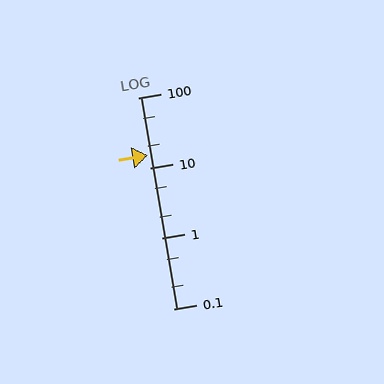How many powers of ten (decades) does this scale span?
The scale spans 3 decades, from 0.1 to 100.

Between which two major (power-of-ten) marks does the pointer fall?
The pointer is between 10 and 100.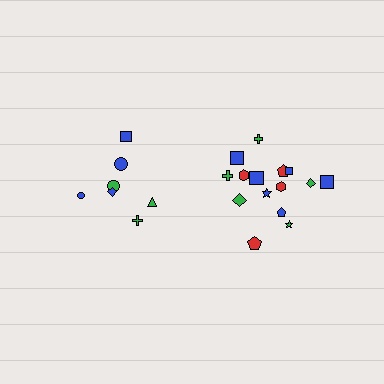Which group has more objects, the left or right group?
The right group.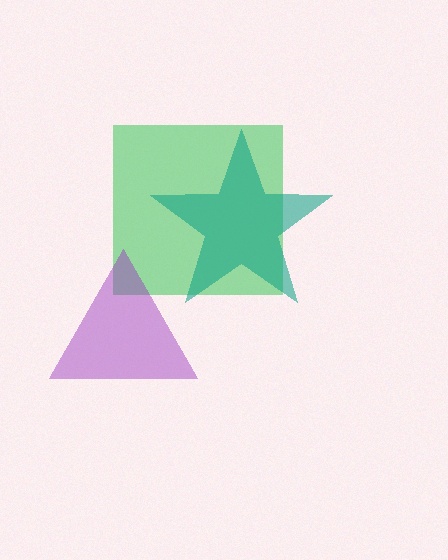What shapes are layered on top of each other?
The layered shapes are: a green square, a purple triangle, a teal star.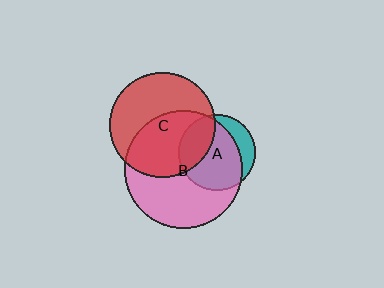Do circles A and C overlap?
Yes.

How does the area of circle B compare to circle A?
Approximately 2.4 times.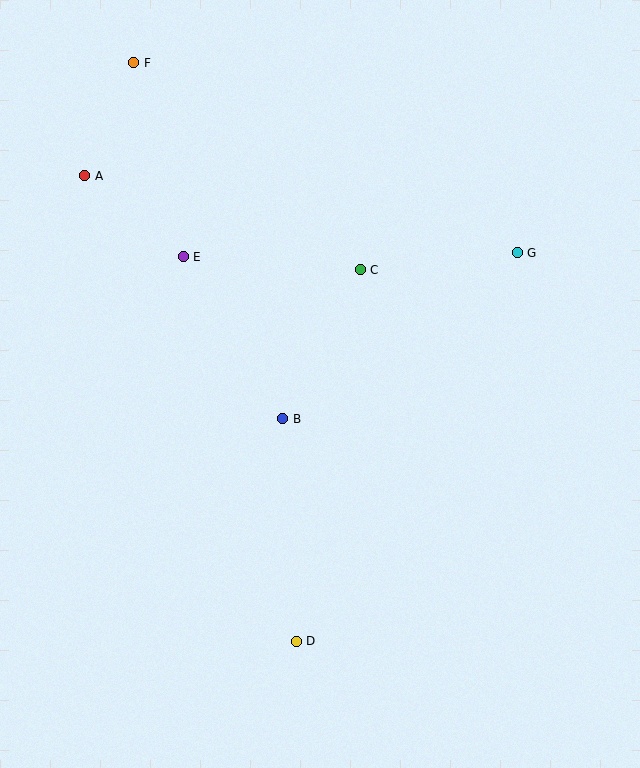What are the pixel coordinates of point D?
Point D is at (296, 641).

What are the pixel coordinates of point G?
Point G is at (517, 253).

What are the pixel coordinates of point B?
Point B is at (283, 419).